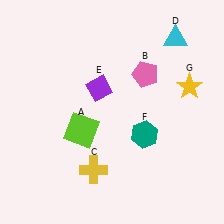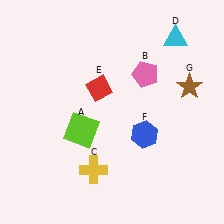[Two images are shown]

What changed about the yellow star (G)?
In Image 1, G is yellow. In Image 2, it changed to brown.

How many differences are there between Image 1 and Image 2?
There are 3 differences between the two images.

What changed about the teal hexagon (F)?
In Image 1, F is teal. In Image 2, it changed to blue.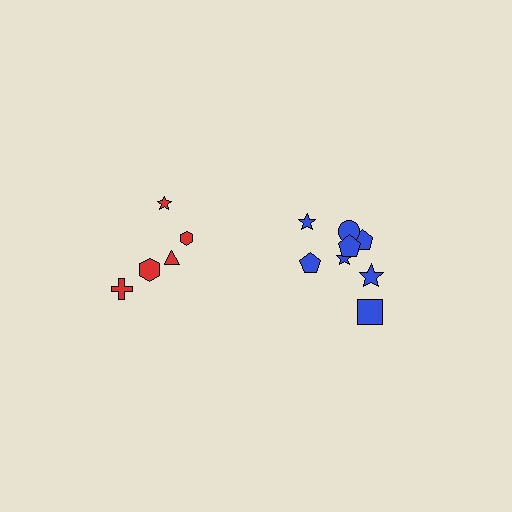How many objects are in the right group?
There are 8 objects.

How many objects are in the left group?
There are 5 objects.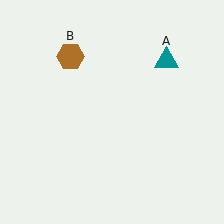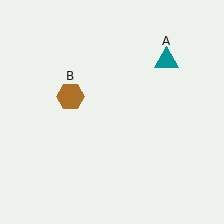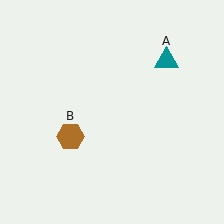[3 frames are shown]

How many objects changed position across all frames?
1 object changed position: brown hexagon (object B).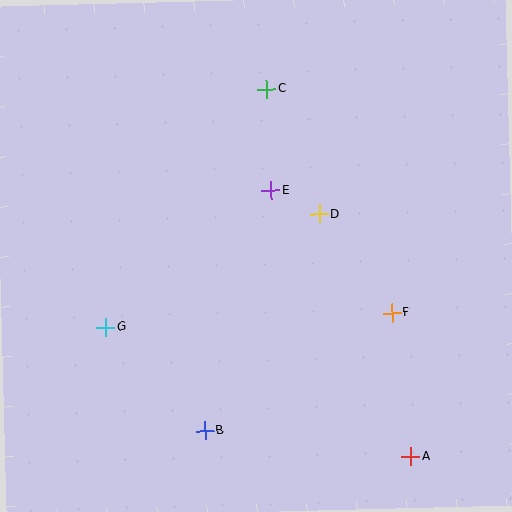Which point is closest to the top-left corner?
Point C is closest to the top-left corner.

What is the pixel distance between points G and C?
The distance between G and C is 287 pixels.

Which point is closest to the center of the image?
Point E at (271, 190) is closest to the center.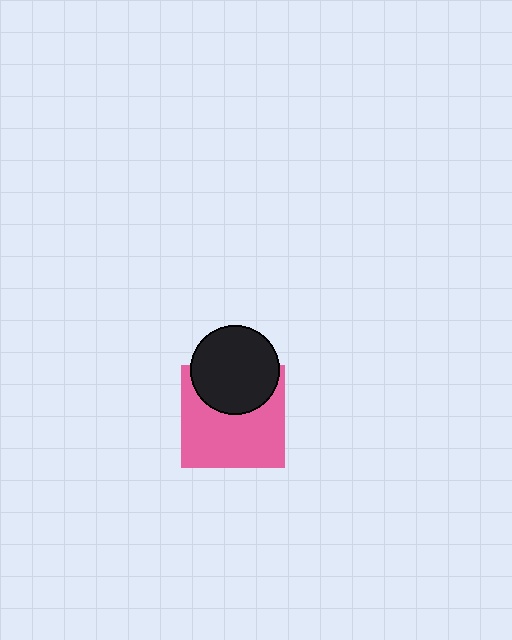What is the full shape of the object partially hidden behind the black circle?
The partially hidden object is a pink square.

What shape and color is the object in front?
The object in front is a black circle.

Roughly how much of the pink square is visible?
Most of it is visible (roughly 66%).